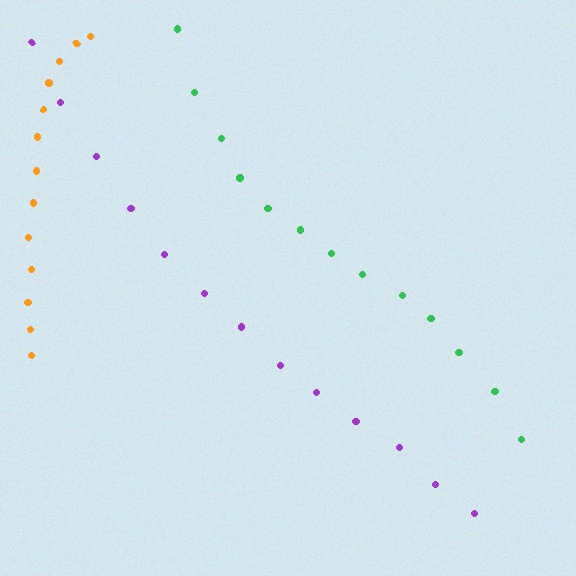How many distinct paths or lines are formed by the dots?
There are 3 distinct paths.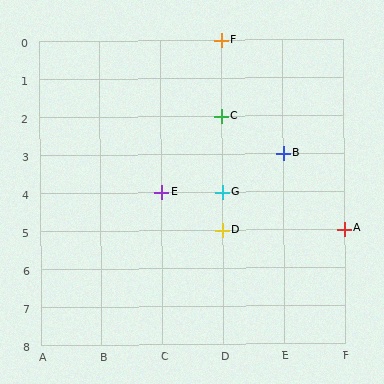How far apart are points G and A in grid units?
Points G and A are 2 columns and 1 row apart (about 2.2 grid units diagonally).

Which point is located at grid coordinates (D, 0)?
Point F is at (D, 0).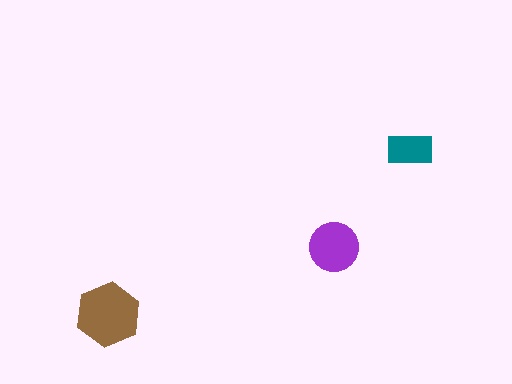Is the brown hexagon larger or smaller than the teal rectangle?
Larger.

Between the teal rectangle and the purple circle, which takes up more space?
The purple circle.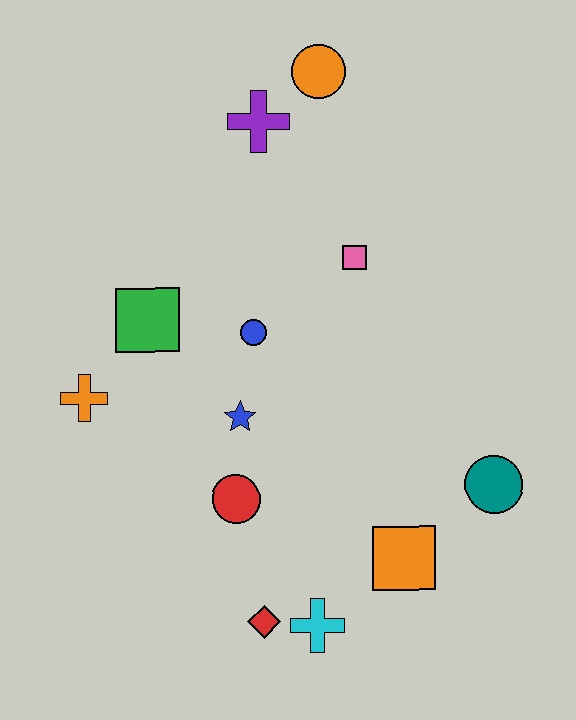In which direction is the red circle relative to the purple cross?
The red circle is below the purple cross.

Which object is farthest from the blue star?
The orange circle is farthest from the blue star.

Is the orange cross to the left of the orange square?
Yes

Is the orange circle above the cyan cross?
Yes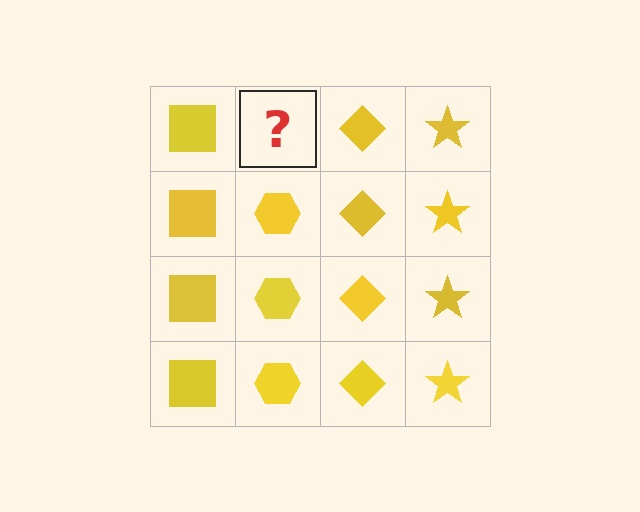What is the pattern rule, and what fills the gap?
The rule is that each column has a consistent shape. The gap should be filled with a yellow hexagon.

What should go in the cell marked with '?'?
The missing cell should contain a yellow hexagon.